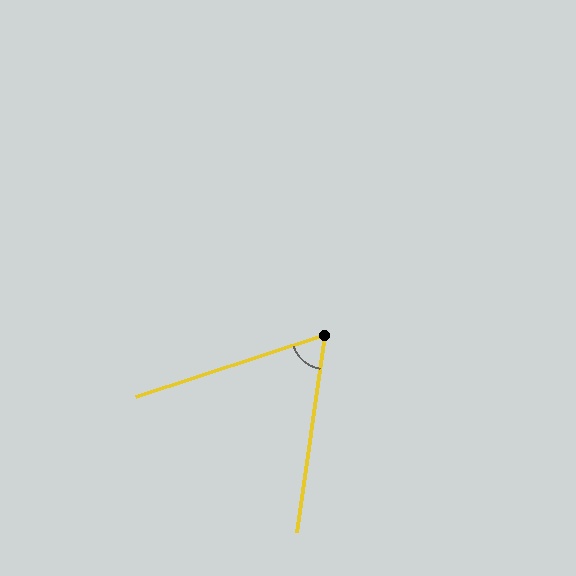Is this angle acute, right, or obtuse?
It is acute.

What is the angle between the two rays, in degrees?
Approximately 64 degrees.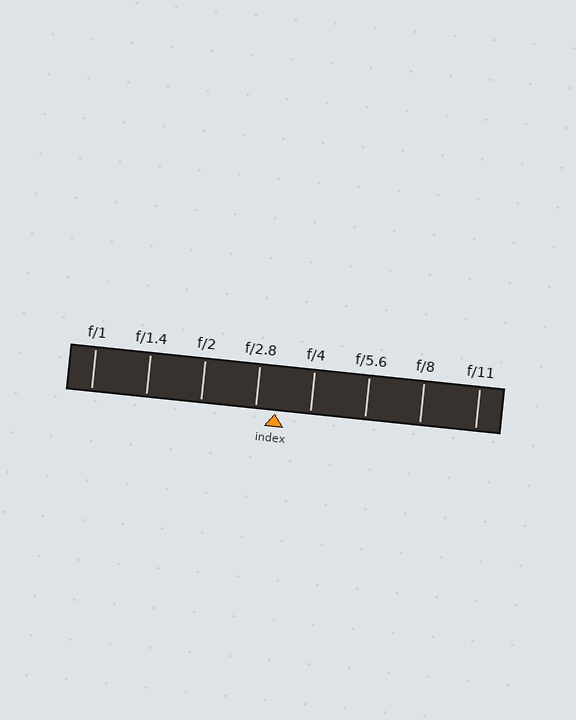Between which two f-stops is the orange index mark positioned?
The index mark is between f/2.8 and f/4.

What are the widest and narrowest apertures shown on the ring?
The widest aperture shown is f/1 and the narrowest is f/11.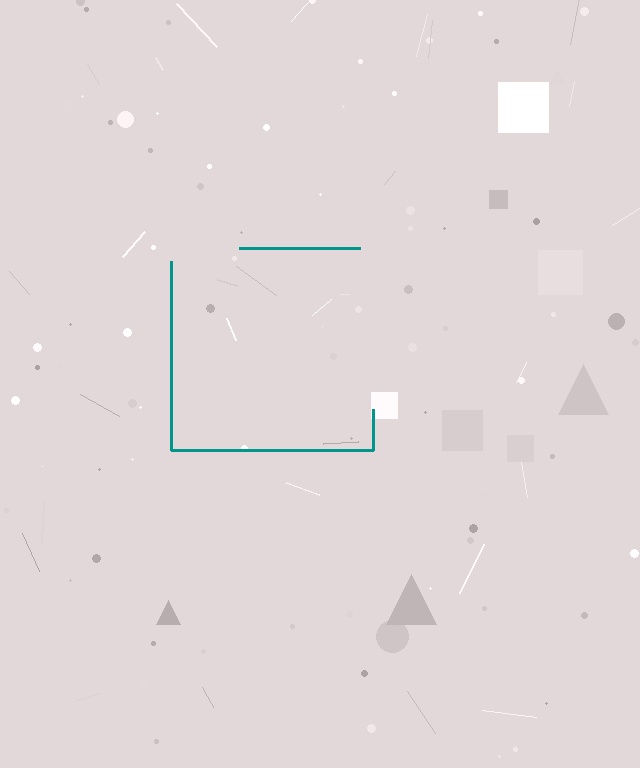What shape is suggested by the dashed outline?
The dashed outline suggests a square.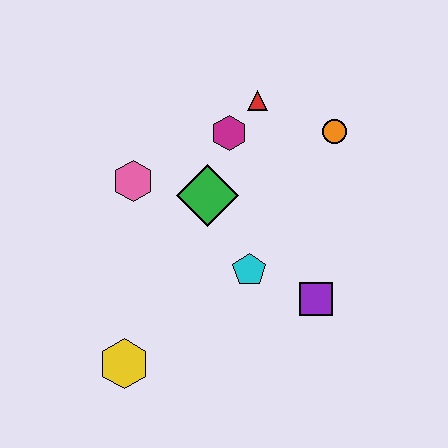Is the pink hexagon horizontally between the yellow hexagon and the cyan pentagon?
Yes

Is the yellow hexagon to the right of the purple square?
No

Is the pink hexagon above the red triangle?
No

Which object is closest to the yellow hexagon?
The cyan pentagon is closest to the yellow hexagon.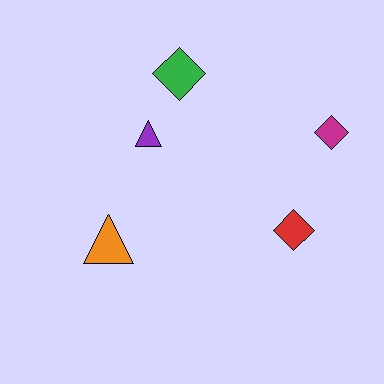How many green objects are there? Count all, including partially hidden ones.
There is 1 green object.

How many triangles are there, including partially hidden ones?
There are 2 triangles.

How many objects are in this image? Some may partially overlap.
There are 5 objects.